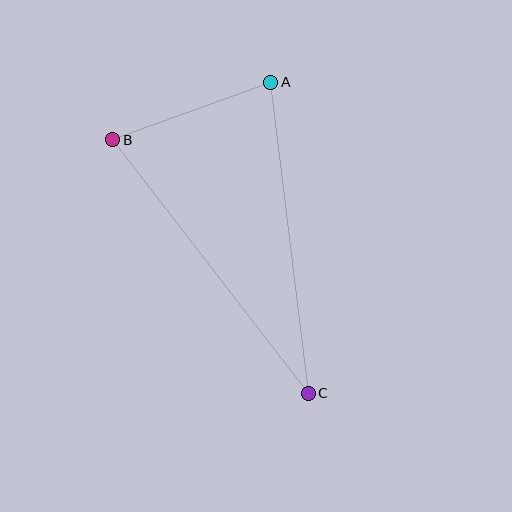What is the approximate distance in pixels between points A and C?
The distance between A and C is approximately 313 pixels.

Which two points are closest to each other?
Points A and B are closest to each other.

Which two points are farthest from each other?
Points B and C are farthest from each other.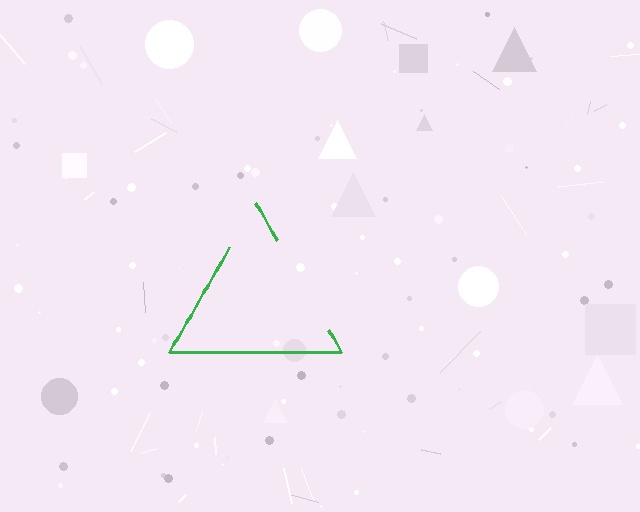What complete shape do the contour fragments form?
The contour fragments form a triangle.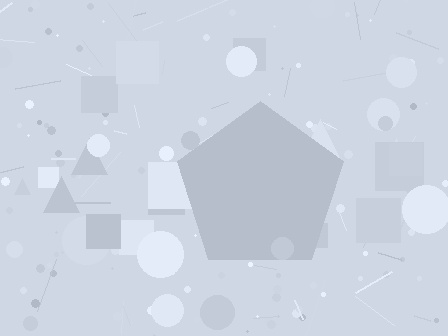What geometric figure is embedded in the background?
A pentagon is embedded in the background.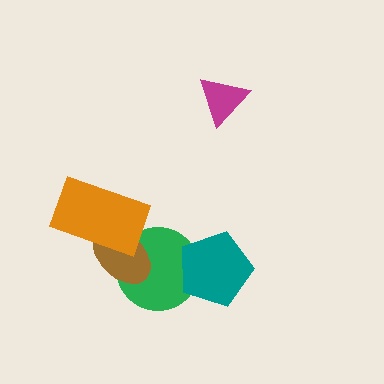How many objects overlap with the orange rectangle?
1 object overlaps with the orange rectangle.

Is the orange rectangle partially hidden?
No, no other shape covers it.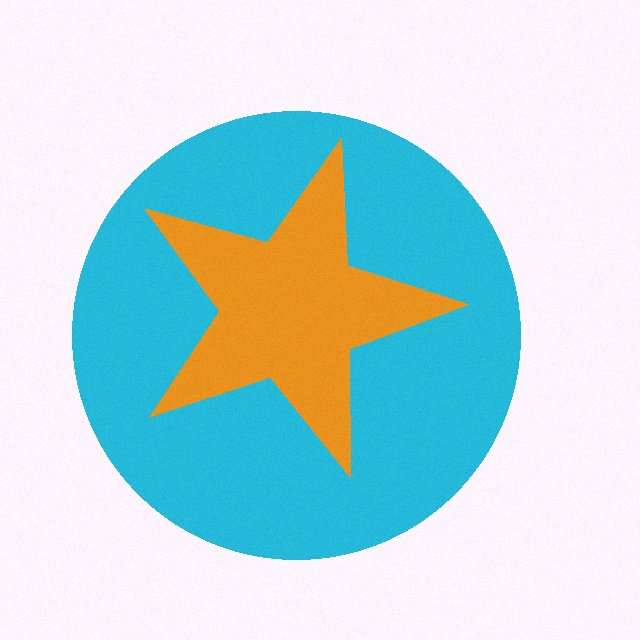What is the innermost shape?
The orange star.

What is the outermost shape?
The cyan circle.